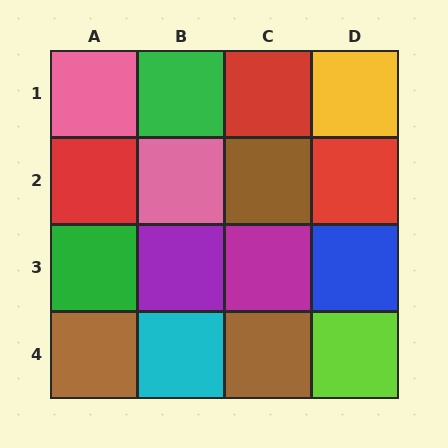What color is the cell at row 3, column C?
Magenta.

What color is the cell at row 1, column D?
Yellow.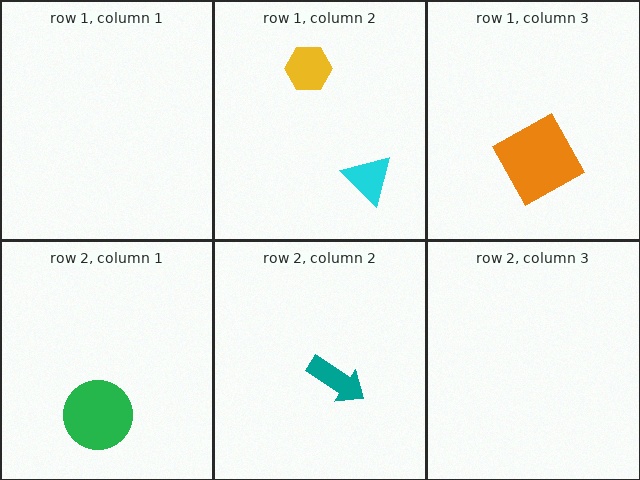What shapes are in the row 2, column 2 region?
The teal arrow.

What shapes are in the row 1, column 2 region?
The cyan triangle, the yellow hexagon.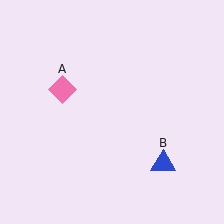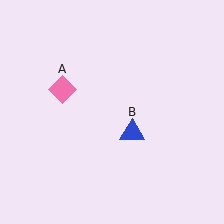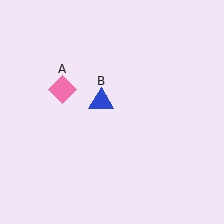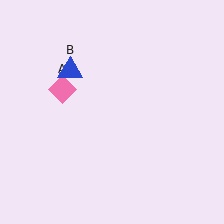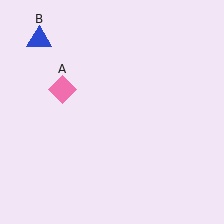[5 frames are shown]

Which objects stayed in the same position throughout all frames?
Pink diamond (object A) remained stationary.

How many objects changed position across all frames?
1 object changed position: blue triangle (object B).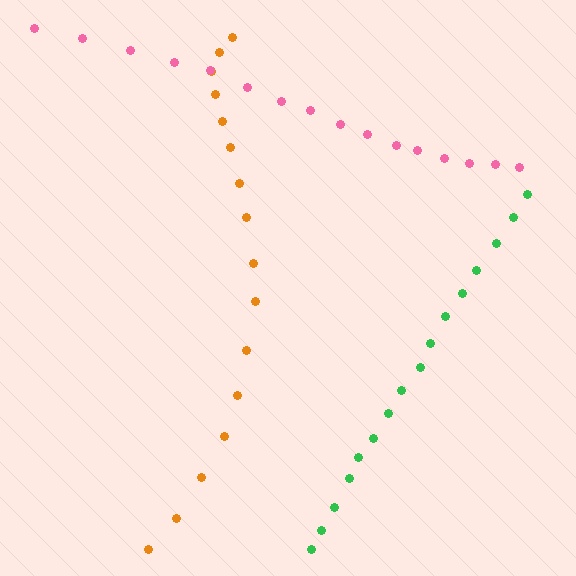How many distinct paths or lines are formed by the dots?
There are 3 distinct paths.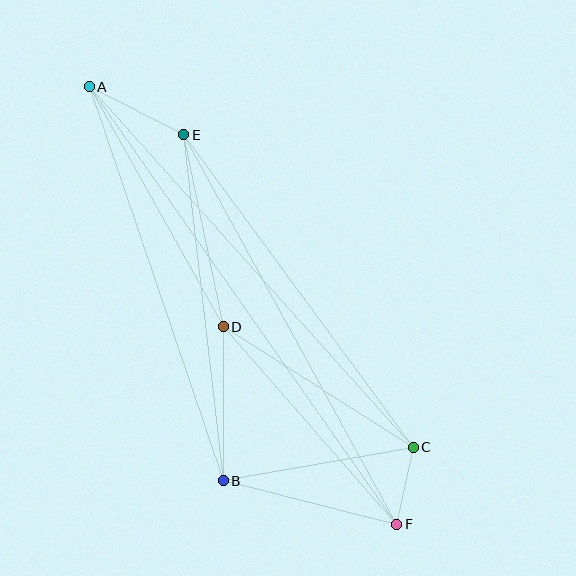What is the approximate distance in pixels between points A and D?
The distance between A and D is approximately 275 pixels.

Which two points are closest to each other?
Points C and F are closest to each other.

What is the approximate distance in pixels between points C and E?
The distance between C and E is approximately 388 pixels.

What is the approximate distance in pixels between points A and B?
The distance between A and B is approximately 416 pixels.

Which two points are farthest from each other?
Points A and F are farthest from each other.